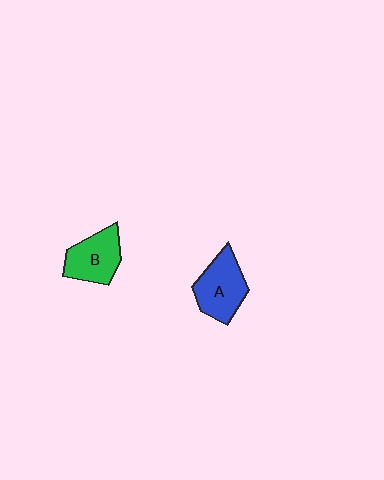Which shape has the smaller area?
Shape B (green).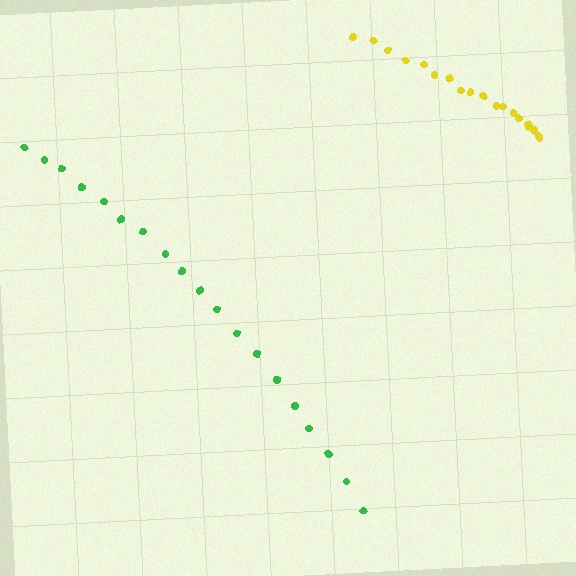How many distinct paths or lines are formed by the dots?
There are 2 distinct paths.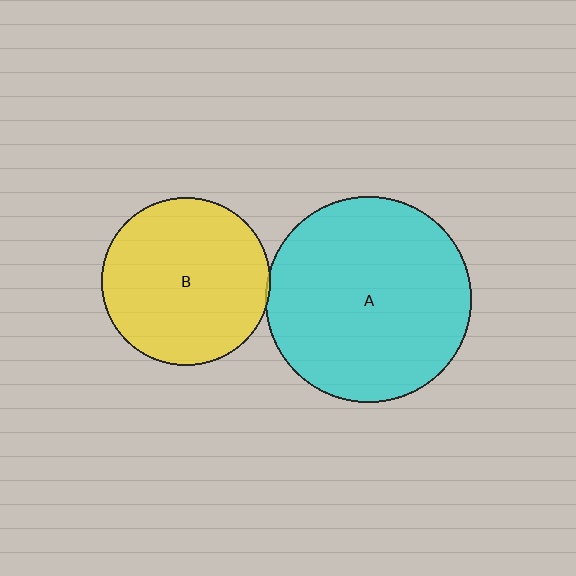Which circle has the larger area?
Circle A (cyan).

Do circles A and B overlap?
Yes.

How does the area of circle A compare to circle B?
Approximately 1.5 times.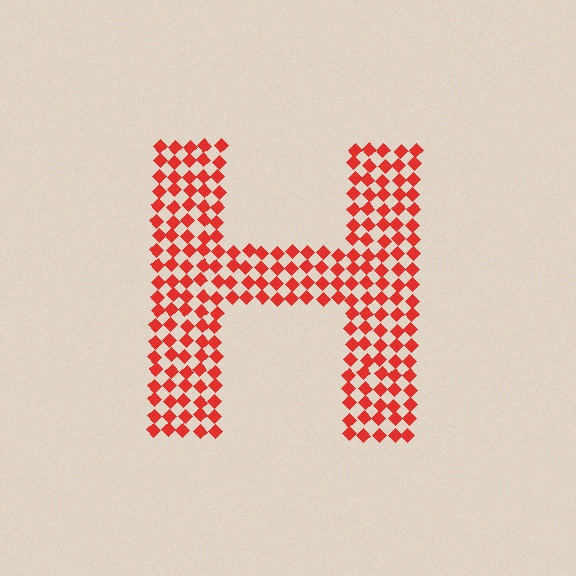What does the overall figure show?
The overall figure shows the letter H.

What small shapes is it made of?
It is made of small diamonds.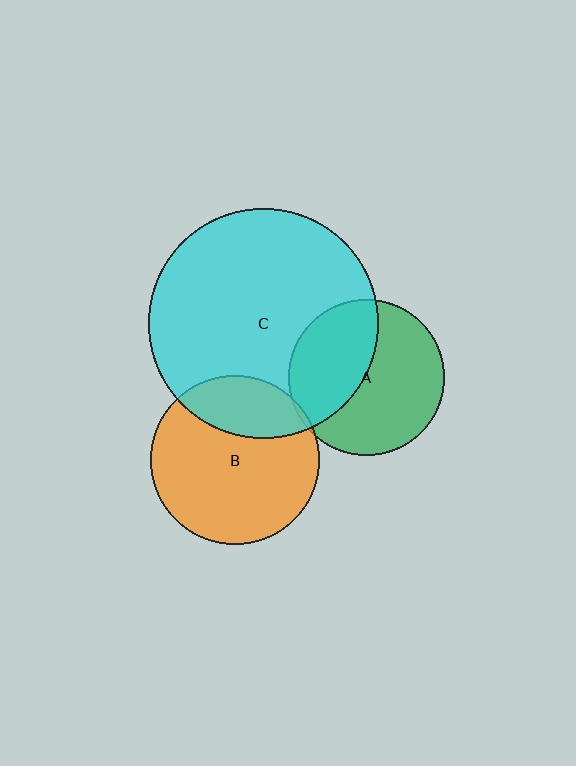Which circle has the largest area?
Circle C (cyan).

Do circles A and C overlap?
Yes.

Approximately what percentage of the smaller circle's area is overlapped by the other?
Approximately 40%.